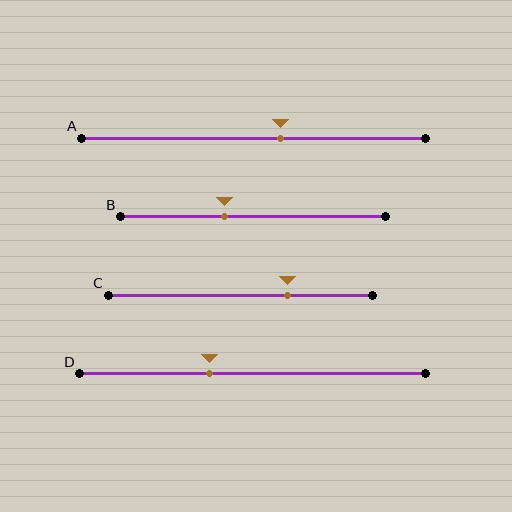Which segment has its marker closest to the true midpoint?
Segment A has its marker closest to the true midpoint.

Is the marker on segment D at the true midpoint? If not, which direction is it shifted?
No, the marker on segment D is shifted to the left by about 12% of the segment length.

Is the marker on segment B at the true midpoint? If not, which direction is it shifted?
No, the marker on segment B is shifted to the left by about 11% of the segment length.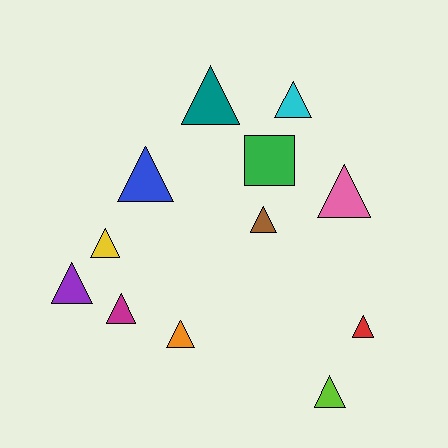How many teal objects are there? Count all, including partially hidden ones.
There is 1 teal object.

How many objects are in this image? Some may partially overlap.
There are 12 objects.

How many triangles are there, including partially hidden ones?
There are 11 triangles.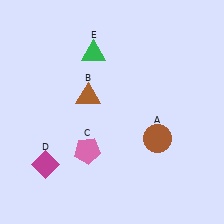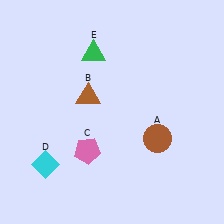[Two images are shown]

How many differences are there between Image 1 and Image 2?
There is 1 difference between the two images.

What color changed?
The diamond (D) changed from magenta in Image 1 to cyan in Image 2.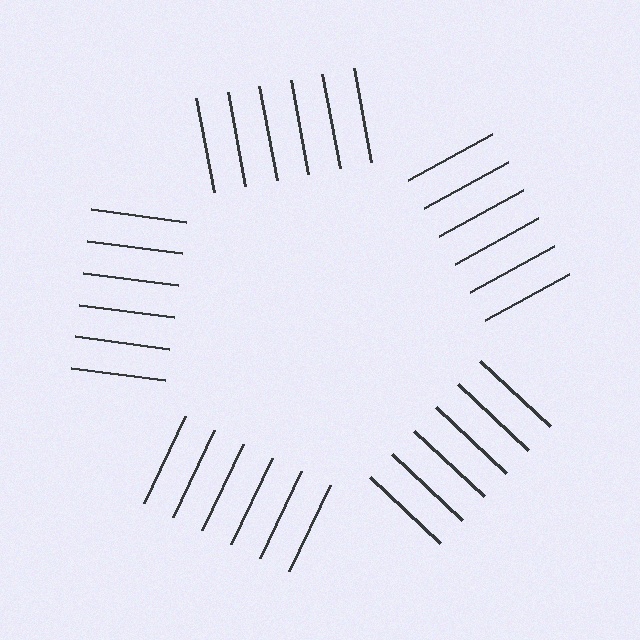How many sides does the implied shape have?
5 sides — the line-ends trace a pentagon.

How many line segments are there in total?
30 — 6 along each of the 5 edges.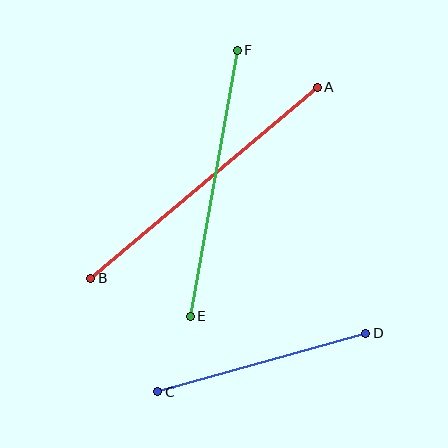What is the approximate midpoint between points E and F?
The midpoint is at approximately (214, 183) pixels.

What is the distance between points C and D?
The distance is approximately 216 pixels.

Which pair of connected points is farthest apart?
Points A and B are farthest apart.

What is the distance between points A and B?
The distance is approximately 296 pixels.